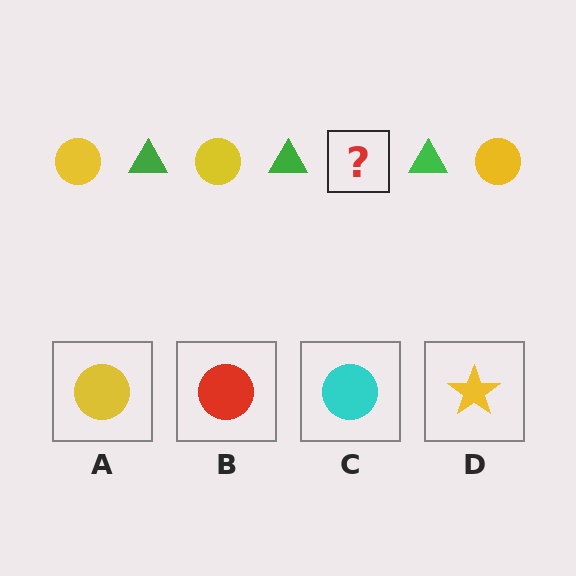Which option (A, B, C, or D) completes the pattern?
A.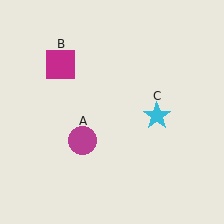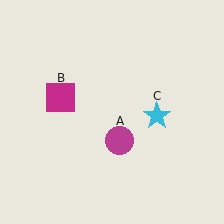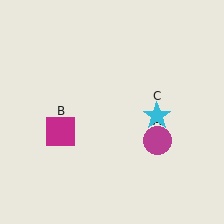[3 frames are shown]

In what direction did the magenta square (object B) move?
The magenta square (object B) moved down.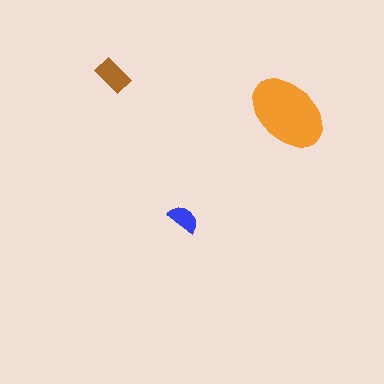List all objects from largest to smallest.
The orange ellipse, the brown rectangle, the blue semicircle.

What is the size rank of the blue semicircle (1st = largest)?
3rd.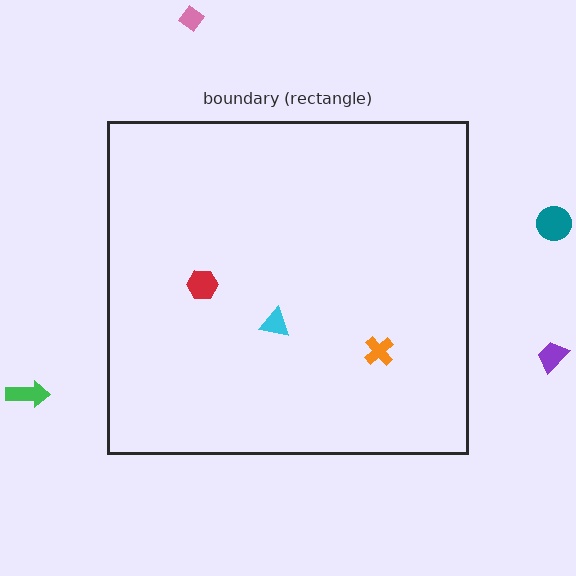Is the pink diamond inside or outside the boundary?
Outside.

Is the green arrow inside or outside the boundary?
Outside.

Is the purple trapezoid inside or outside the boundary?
Outside.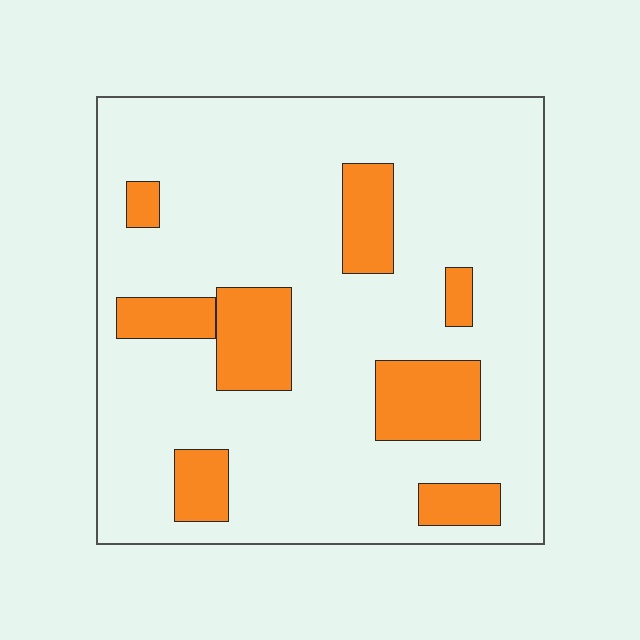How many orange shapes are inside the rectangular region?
8.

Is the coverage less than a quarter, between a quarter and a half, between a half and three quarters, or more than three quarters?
Less than a quarter.